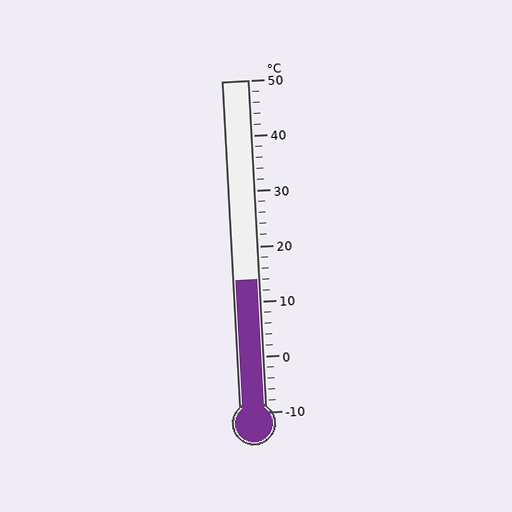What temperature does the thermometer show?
The thermometer shows approximately 14°C.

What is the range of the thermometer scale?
The thermometer scale ranges from -10°C to 50°C.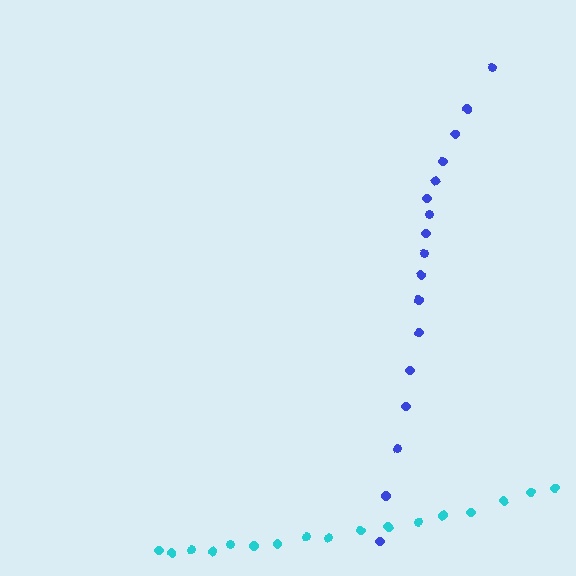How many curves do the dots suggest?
There are 2 distinct paths.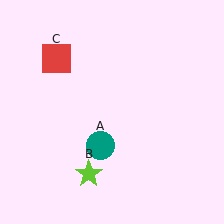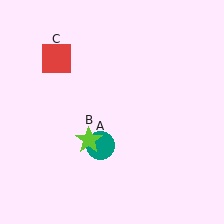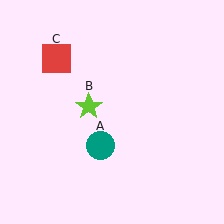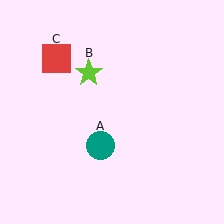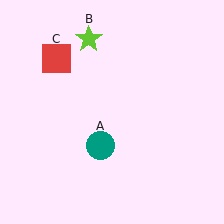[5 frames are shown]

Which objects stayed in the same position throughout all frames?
Teal circle (object A) and red square (object C) remained stationary.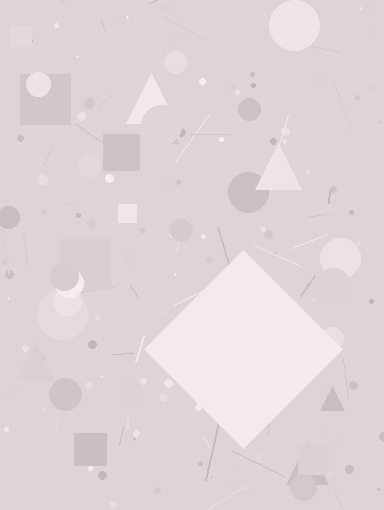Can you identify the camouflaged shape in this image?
The camouflaged shape is a diamond.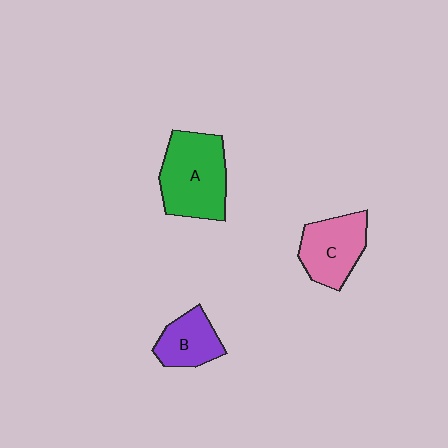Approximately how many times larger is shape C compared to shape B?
Approximately 1.3 times.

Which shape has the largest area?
Shape A (green).